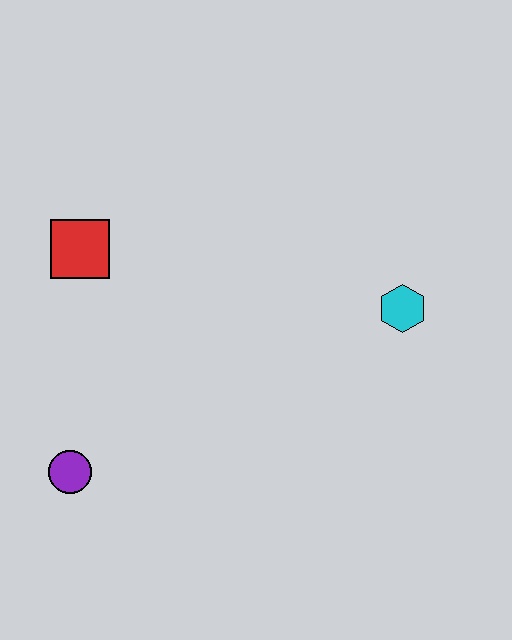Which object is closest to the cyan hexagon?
The red square is closest to the cyan hexagon.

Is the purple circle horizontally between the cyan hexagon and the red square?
No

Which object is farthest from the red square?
The cyan hexagon is farthest from the red square.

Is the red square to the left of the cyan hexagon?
Yes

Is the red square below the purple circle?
No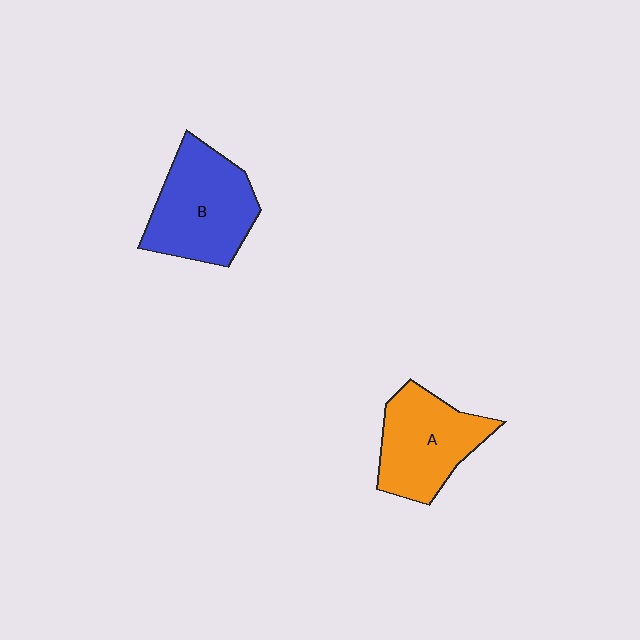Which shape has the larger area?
Shape B (blue).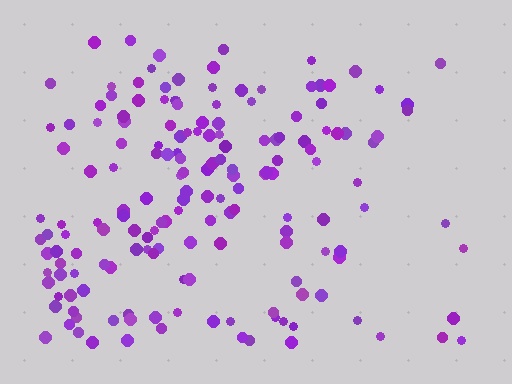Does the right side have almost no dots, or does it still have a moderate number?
Still a moderate number, just noticeably fewer than the left.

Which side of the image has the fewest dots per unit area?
The right.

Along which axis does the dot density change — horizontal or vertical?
Horizontal.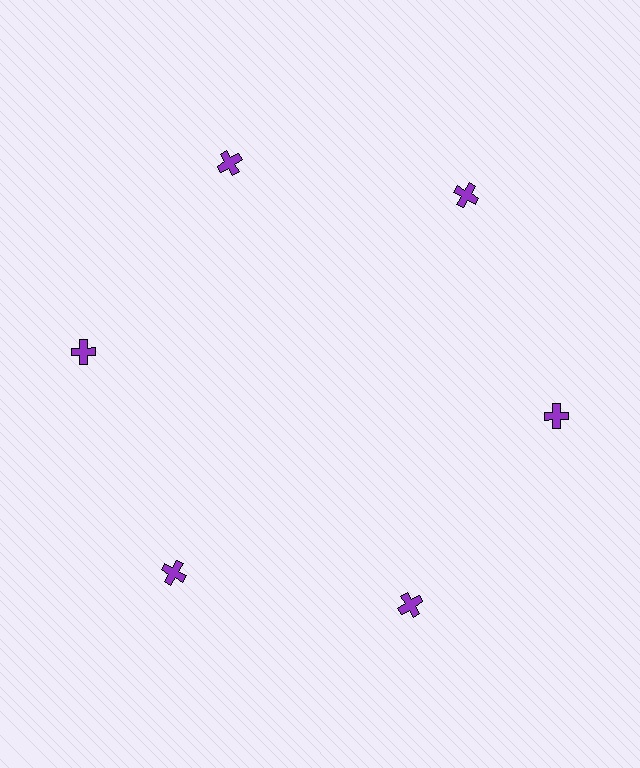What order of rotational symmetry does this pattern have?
This pattern has 6-fold rotational symmetry.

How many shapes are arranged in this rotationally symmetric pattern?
There are 6 shapes, arranged in 6 groups of 1.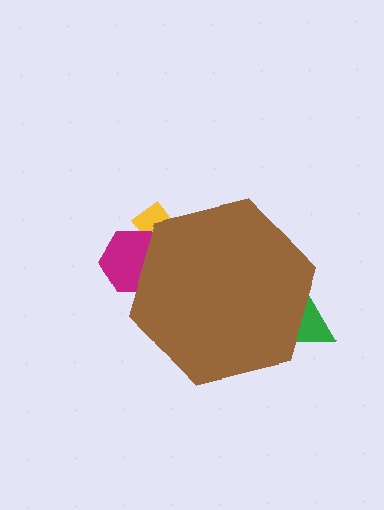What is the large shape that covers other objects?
A brown hexagon.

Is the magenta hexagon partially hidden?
Yes, the magenta hexagon is partially hidden behind the brown hexagon.